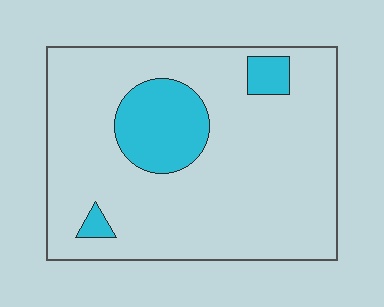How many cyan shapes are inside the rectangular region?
3.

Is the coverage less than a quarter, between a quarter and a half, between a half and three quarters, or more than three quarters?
Less than a quarter.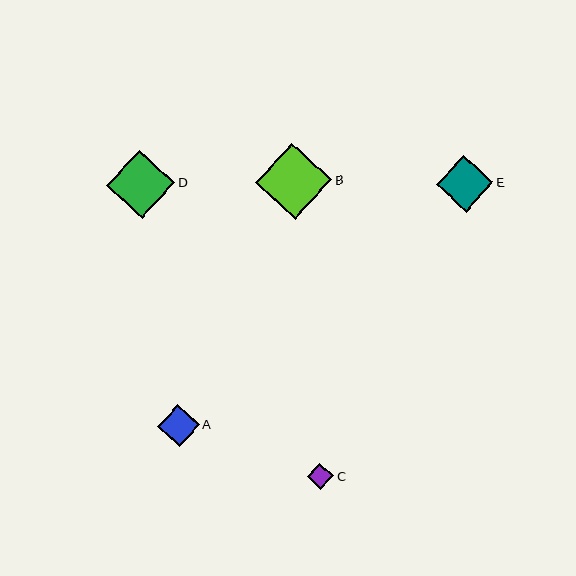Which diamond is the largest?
Diamond B is the largest with a size of approximately 76 pixels.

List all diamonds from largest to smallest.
From largest to smallest: B, D, E, A, C.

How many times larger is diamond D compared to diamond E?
Diamond D is approximately 1.2 times the size of diamond E.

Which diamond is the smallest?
Diamond C is the smallest with a size of approximately 26 pixels.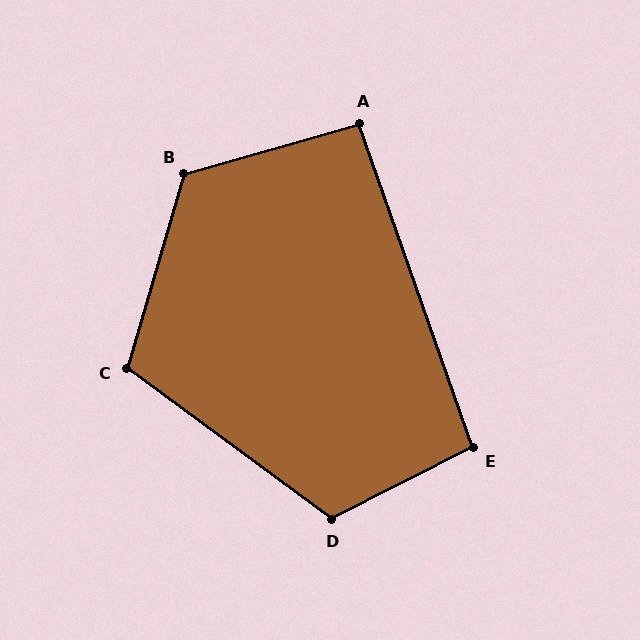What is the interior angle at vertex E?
Approximately 97 degrees (obtuse).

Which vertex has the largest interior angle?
B, at approximately 122 degrees.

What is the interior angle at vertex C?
Approximately 110 degrees (obtuse).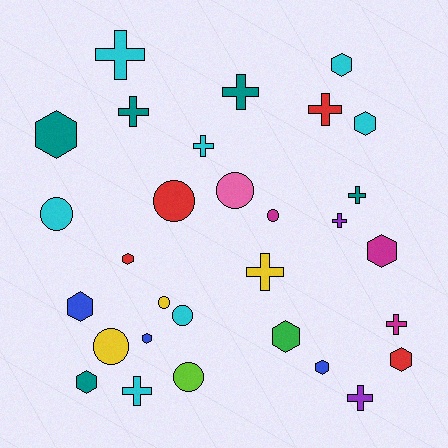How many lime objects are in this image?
There is 1 lime object.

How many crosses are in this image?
There are 11 crosses.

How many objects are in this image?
There are 30 objects.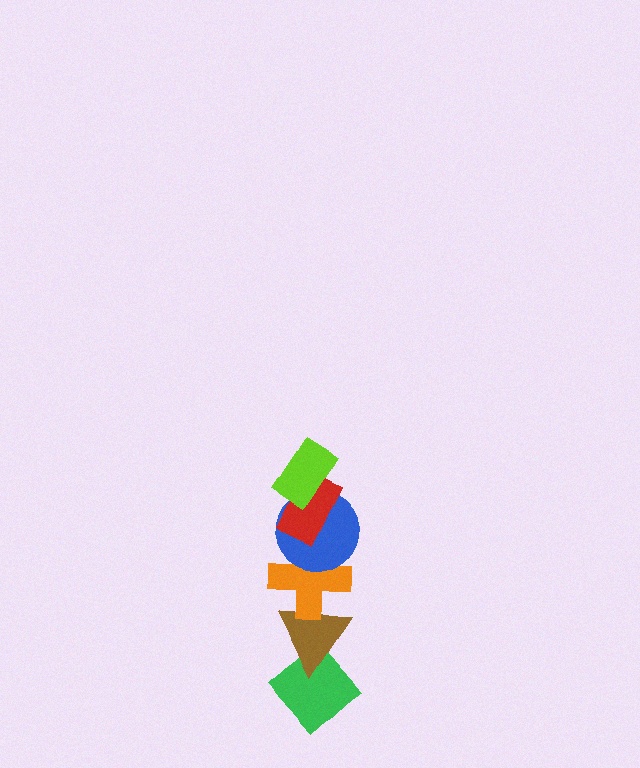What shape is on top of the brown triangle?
The orange cross is on top of the brown triangle.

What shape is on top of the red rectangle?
The lime rectangle is on top of the red rectangle.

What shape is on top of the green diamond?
The brown triangle is on top of the green diamond.